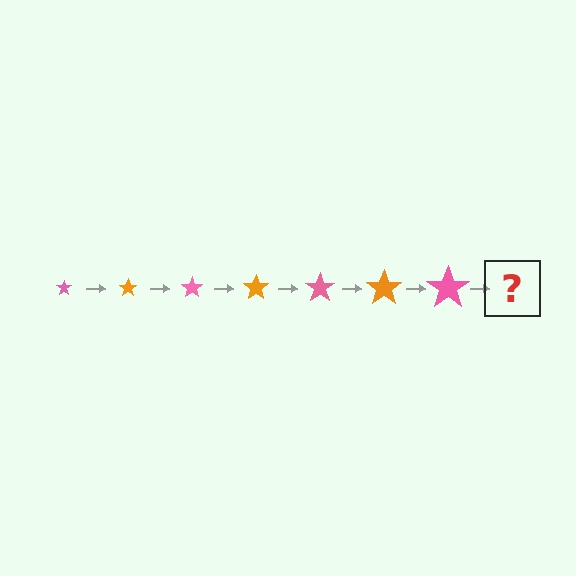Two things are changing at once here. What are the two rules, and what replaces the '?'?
The two rules are that the star grows larger each step and the color cycles through pink and orange. The '?' should be an orange star, larger than the previous one.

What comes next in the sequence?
The next element should be an orange star, larger than the previous one.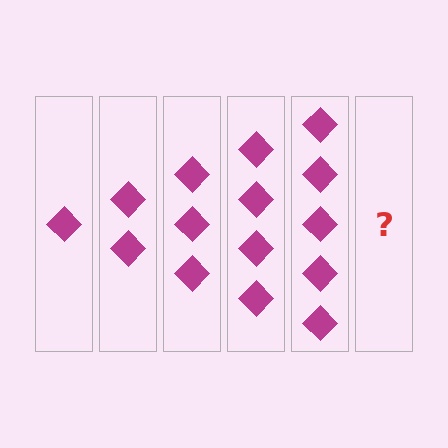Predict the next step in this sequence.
The next step is 6 diamonds.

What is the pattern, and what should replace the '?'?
The pattern is that each step adds one more diamond. The '?' should be 6 diamonds.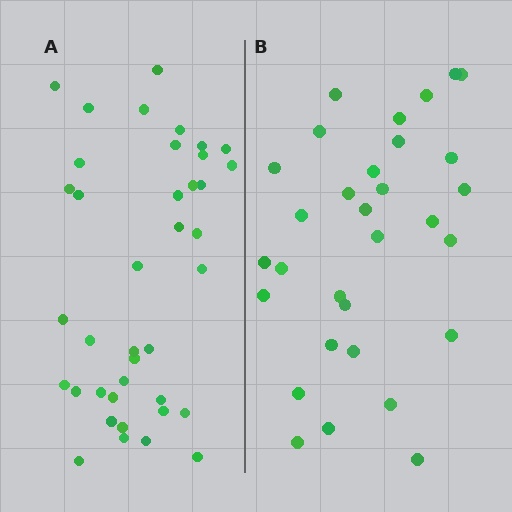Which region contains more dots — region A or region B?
Region A (the left region) has more dots.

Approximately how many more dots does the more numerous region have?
Region A has roughly 8 or so more dots than region B.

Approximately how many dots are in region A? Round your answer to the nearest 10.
About 40 dots. (The exact count is 39, which rounds to 40.)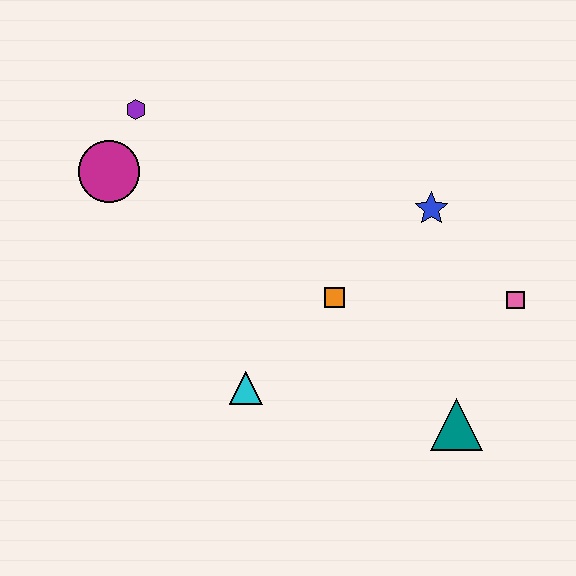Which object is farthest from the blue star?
The magenta circle is farthest from the blue star.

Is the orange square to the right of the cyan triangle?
Yes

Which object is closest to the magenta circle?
The purple hexagon is closest to the magenta circle.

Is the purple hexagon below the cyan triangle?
No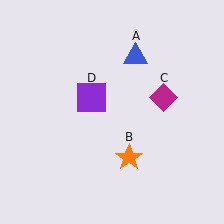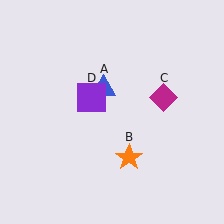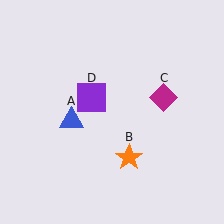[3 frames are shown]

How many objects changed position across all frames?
1 object changed position: blue triangle (object A).